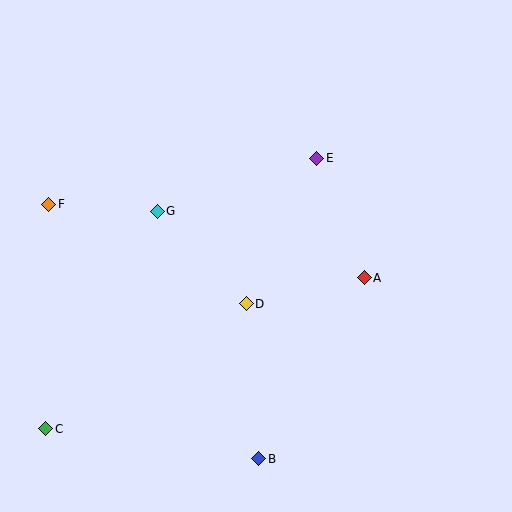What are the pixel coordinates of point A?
Point A is at (364, 278).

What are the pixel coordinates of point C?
Point C is at (46, 429).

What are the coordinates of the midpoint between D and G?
The midpoint between D and G is at (202, 257).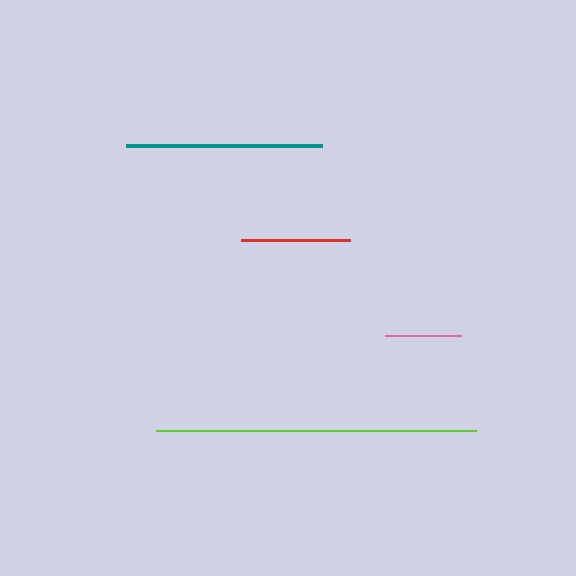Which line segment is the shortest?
The pink line is the shortest at approximately 77 pixels.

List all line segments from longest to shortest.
From longest to shortest: lime, teal, red, pink.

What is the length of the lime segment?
The lime segment is approximately 320 pixels long.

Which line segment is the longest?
The lime line is the longest at approximately 320 pixels.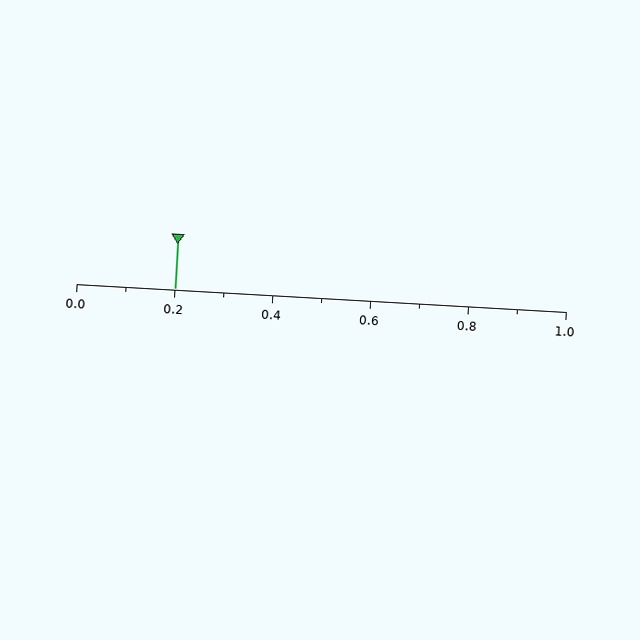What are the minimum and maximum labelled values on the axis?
The axis runs from 0.0 to 1.0.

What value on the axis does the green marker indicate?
The marker indicates approximately 0.2.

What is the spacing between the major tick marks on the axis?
The major ticks are spaced 0.2 apart.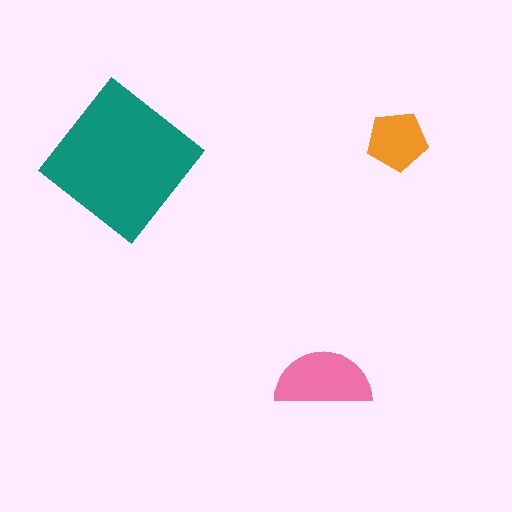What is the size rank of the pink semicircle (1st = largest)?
2nd.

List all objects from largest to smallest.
The teal diamond, the pink semicircle, the orange pentagon.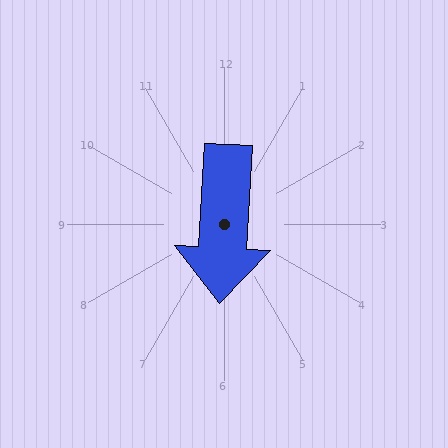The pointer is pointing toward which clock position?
Roughly 6 o'clock.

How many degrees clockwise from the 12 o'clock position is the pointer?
Approximately 183 degrees.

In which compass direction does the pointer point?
South.